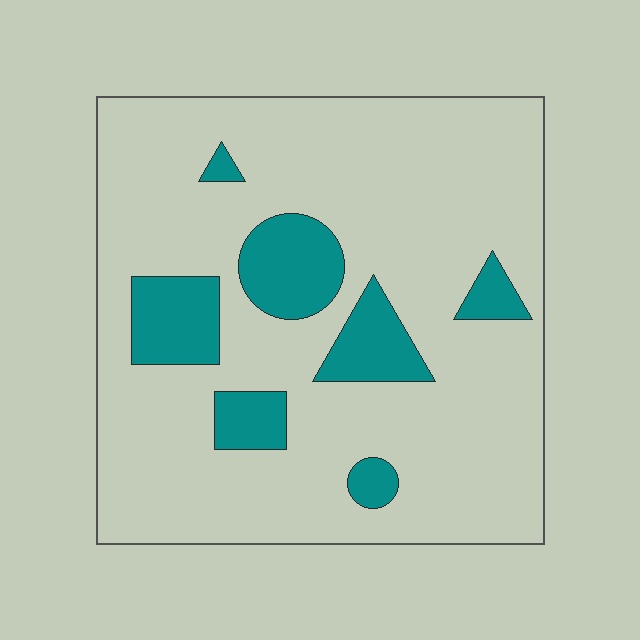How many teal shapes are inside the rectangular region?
7.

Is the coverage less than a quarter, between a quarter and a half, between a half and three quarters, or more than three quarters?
Less than a quarter.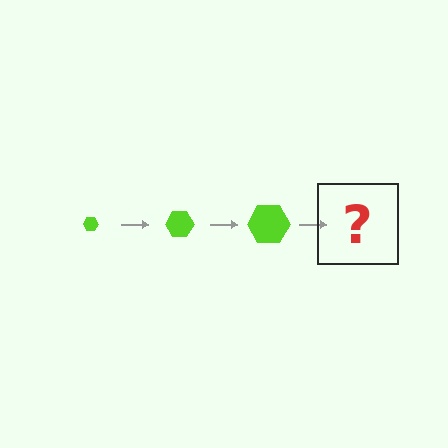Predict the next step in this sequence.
The next step is a lime hexagon, larger than the previous one.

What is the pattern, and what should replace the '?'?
The pattern is that the hexagon gets progressively larger each step. The '?' should be a lime hexagon, larger than the previous one.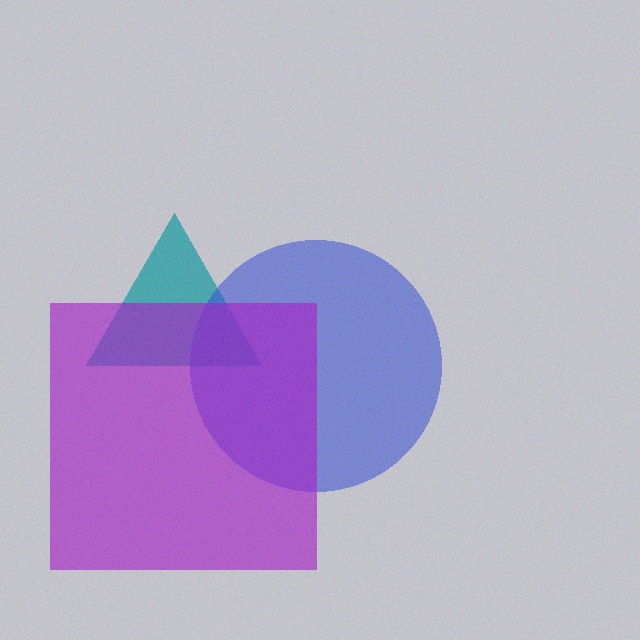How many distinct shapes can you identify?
There are 3 distinct shapes: a teal triangle, a blue circle, a purple square.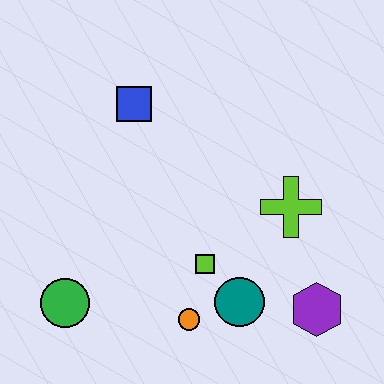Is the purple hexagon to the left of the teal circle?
No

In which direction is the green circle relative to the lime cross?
The green circle is to the left of the lime cross.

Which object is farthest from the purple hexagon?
The blue square is farthest from the purple hexagon.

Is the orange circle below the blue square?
Yes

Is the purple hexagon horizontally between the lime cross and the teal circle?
No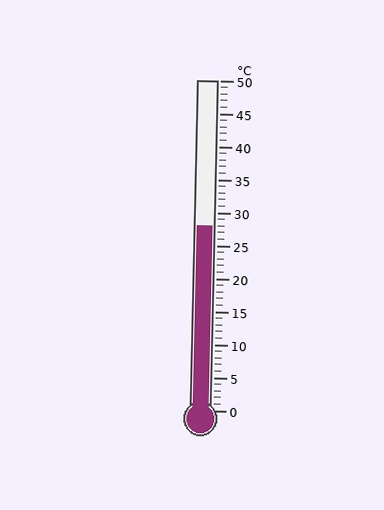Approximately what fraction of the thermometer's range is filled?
The thermometer is filled to approximately 55% of its range.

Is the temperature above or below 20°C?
The temperature is above 20°C.